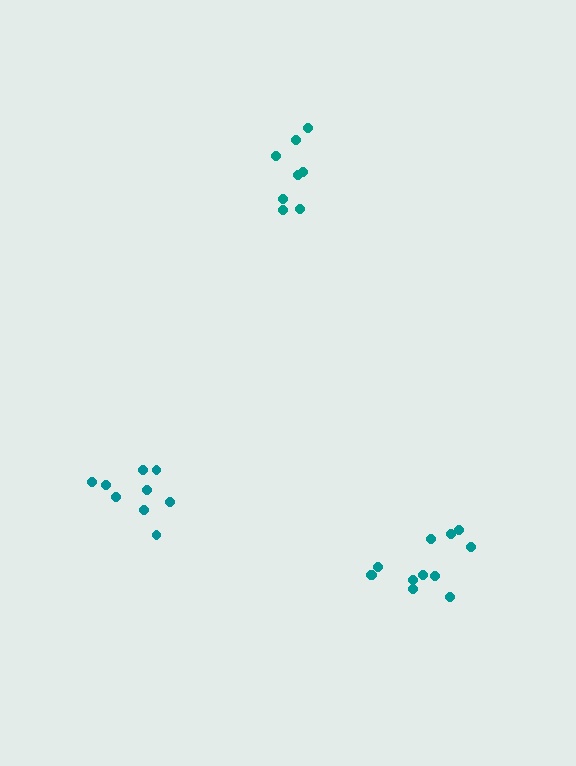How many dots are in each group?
Group 1: 12 dots, Group 2: 8 dots, Group 3: 9 dots (29 total).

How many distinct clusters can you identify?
There are 3 distinct clusters.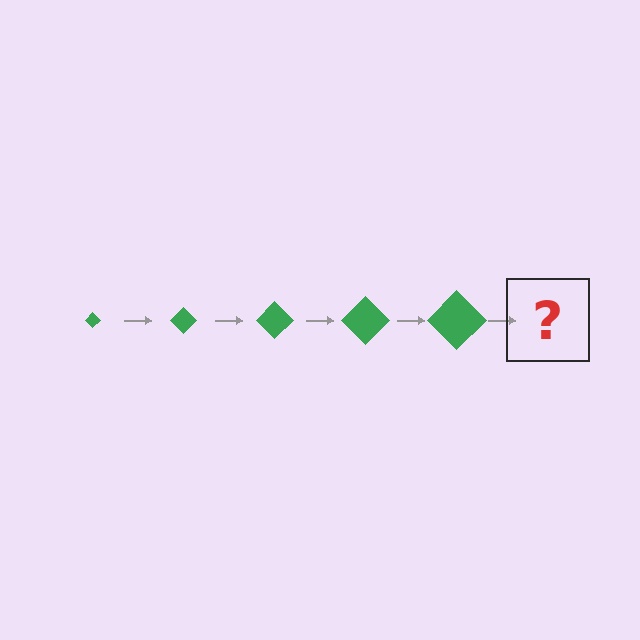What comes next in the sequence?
The next element should be a green diamond, larger than the previous one.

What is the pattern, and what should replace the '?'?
The pattern is that the diamond gets progressively larger each step. The '?' should be a green diamond, larger than the previous one.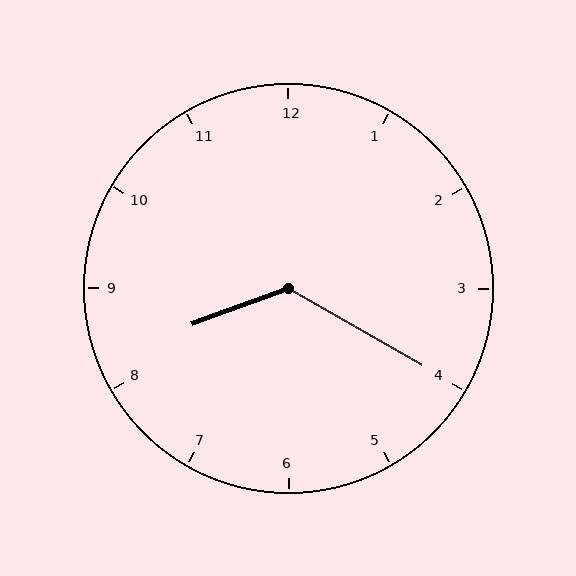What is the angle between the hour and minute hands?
Approximately 130 degrees.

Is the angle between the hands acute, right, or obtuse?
It is obtuse.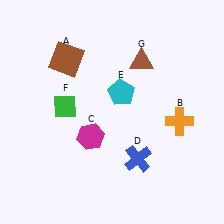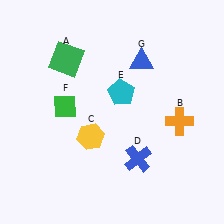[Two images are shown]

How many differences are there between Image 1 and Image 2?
There are 3 differences between the two images.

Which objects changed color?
A changed from brown to green. C changed from magenta to yellow. G changed from brown to blue.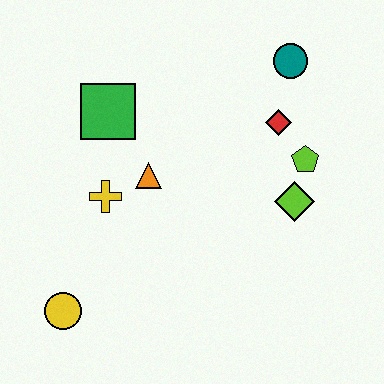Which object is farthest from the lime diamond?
The yellow circle is farthest from the lime diamond.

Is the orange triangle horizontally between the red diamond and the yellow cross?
Yes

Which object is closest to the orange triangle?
The yellow cross is closest to the orange triangle.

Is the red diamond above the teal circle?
No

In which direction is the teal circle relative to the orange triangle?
The teal circle is to the right of the orange triangle.